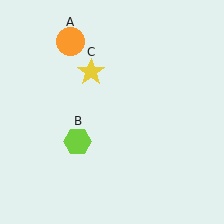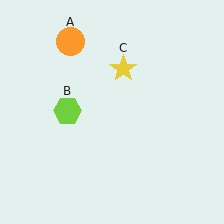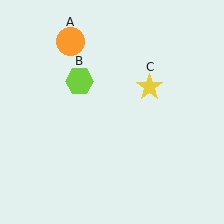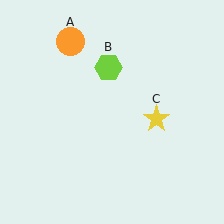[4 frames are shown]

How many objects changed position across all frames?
2 objects changed position: lime hexagon (object B), yellow star (object C).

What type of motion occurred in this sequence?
The lime hexagon (object B), yellow star (object C) rotated clockwise around the center of the scene.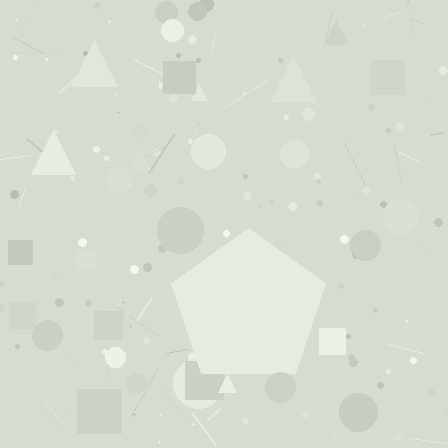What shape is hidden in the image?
A pentagon is hidden in the image.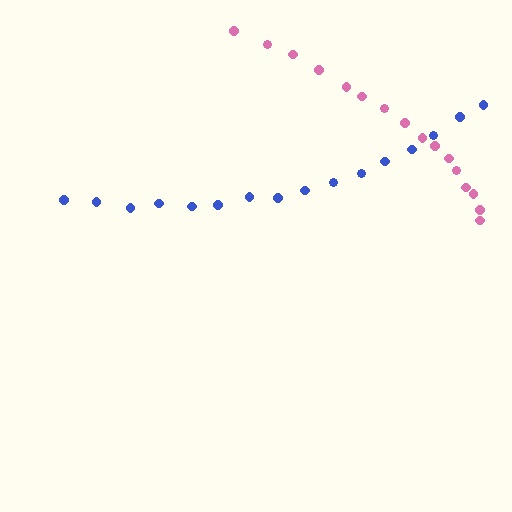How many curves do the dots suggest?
There are 2 distinct paths.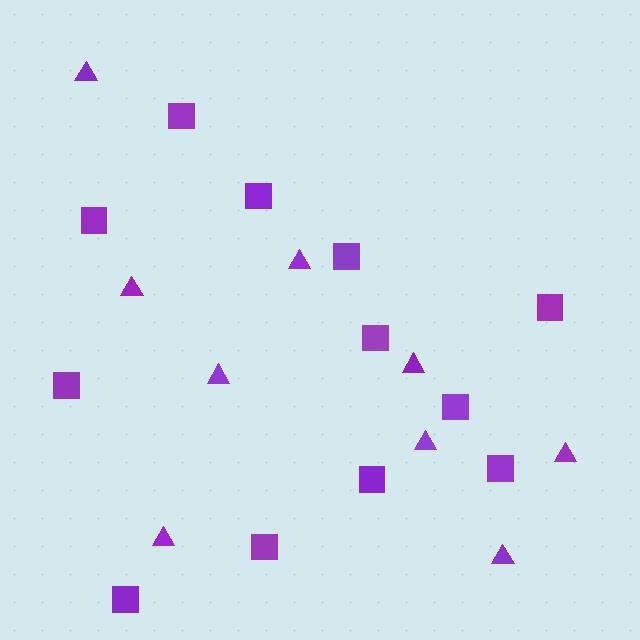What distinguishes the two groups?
There are 2 groups: one group of squares (12) and one group of triangles (9).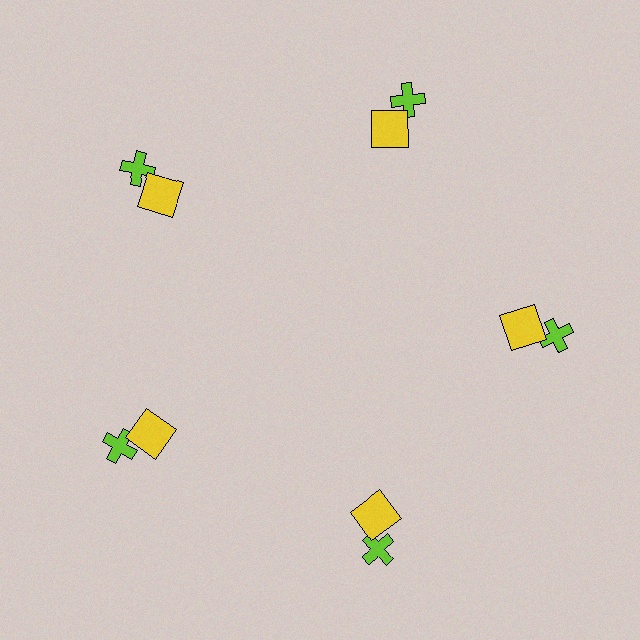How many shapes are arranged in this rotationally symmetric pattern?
There are 10 shapes, arranged in 5 groups of 2.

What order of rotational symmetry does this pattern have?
This pattern has 5-fold rotational symmetry.